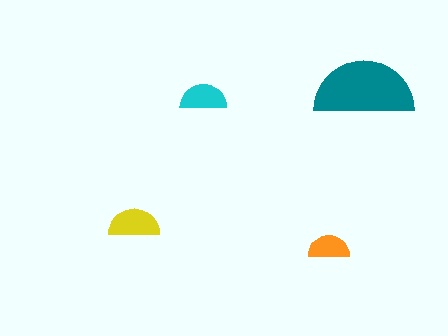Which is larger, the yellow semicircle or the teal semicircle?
The teal one.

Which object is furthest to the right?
The teal semicircle is rightmost.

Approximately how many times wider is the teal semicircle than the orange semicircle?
About 2.5 times wider.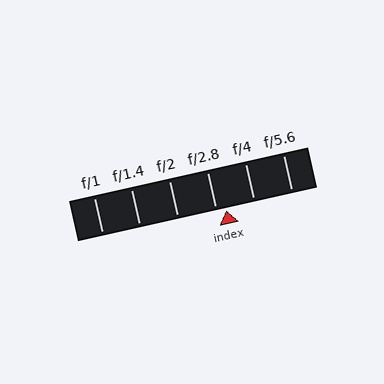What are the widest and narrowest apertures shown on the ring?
The widest aperture shown is f/1 and the narrowest is f/5.6.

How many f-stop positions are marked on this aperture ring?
There are 6 f-stop positions marked.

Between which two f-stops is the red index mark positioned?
The index mark is between f/2.8 and f/4.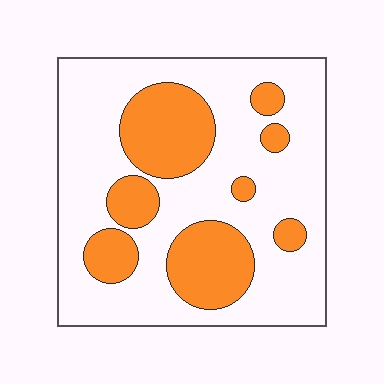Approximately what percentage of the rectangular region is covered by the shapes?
Approximately 30%.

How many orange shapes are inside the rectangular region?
8.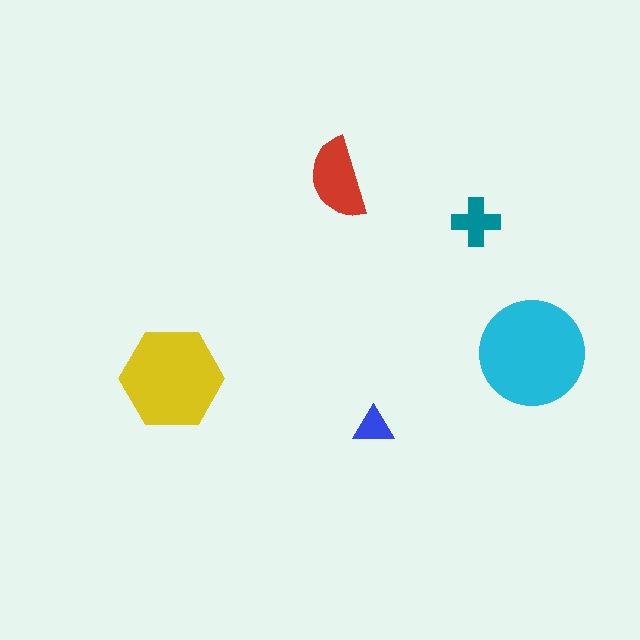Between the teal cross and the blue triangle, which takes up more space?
The teal cross.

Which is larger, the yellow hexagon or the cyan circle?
The cyan circle.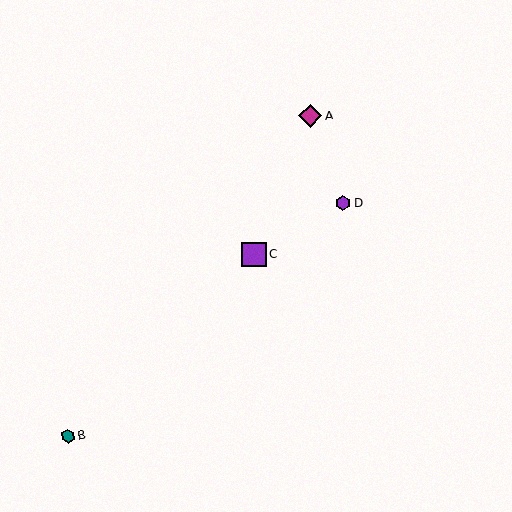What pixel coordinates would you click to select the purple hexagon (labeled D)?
Click at (343, 203) to select the purple hexagon D.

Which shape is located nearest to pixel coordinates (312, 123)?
The magenta diamond (labeled A) at (310, 116) is nearest to that location.